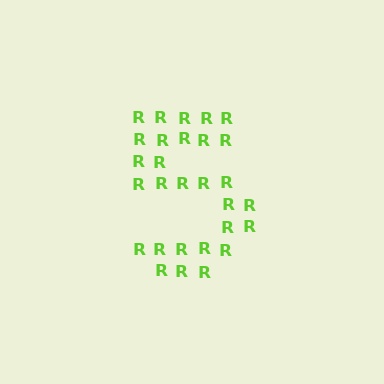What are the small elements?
The small elements are letter R's.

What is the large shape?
The large shape is the digit 5.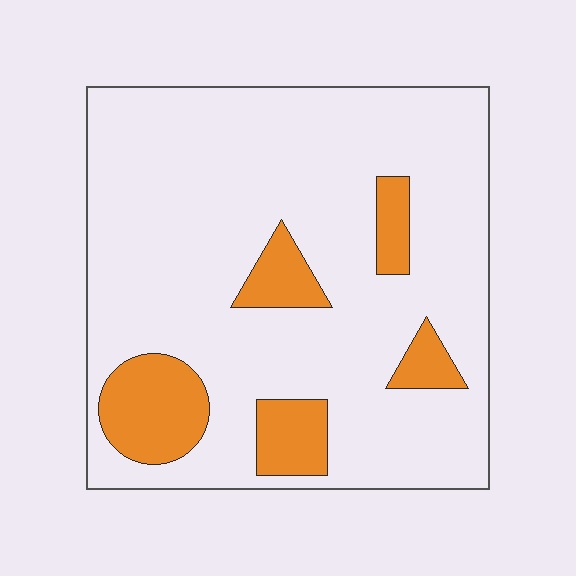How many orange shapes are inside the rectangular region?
5.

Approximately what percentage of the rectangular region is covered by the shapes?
Approximately 15%.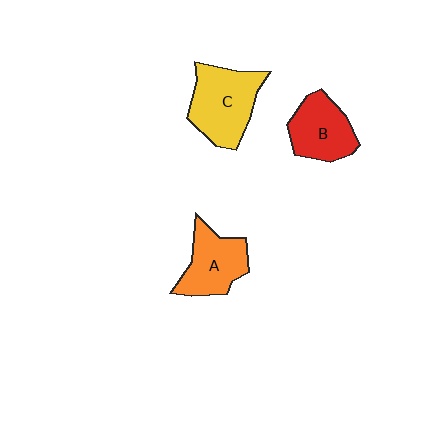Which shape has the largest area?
Shape C (yellow).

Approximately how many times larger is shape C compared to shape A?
Approximately 1.3 times.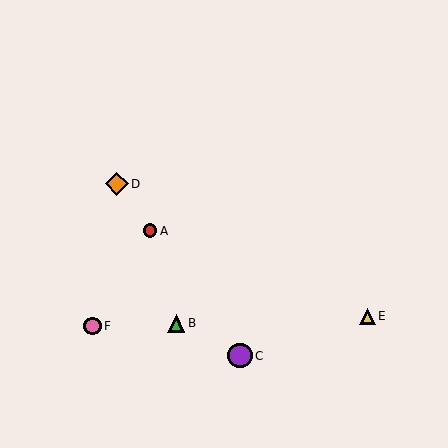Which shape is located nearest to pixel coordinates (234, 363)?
The purple circle (labeled C) at (240, 356) is nearest to that location.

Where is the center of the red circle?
The center of the red circle is at (150, 231).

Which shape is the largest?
The purple circle (labeled C) is the largest.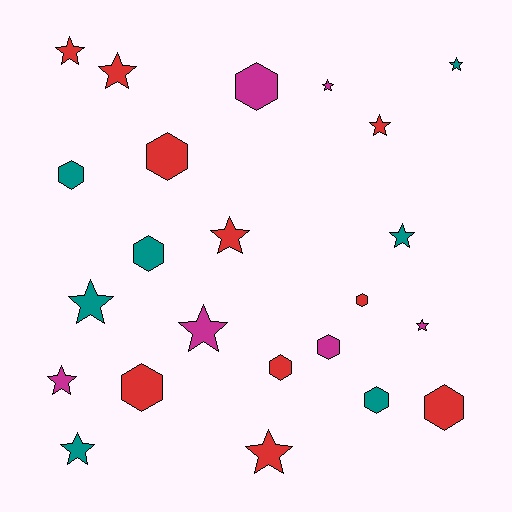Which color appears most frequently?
Red, with 10 objects.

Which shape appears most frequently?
Star, with 13 objects.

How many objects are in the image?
There are 23 objects.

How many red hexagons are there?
There are 5 red hexagons.